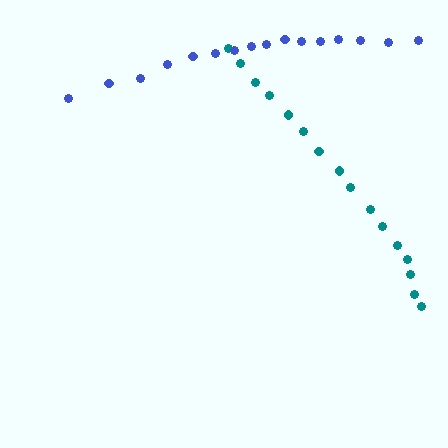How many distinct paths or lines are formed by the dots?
There are 2 distinct paths.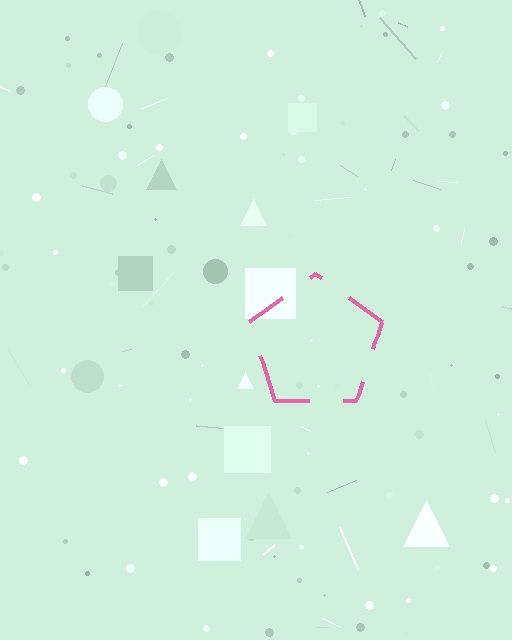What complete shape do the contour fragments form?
The contour fragments form a pentagon.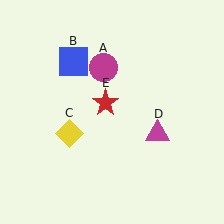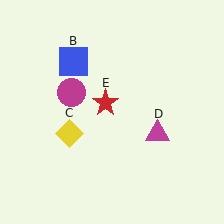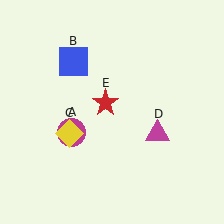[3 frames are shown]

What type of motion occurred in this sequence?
The magenta circle (object A) rotated counterclockwise around the center of the scene.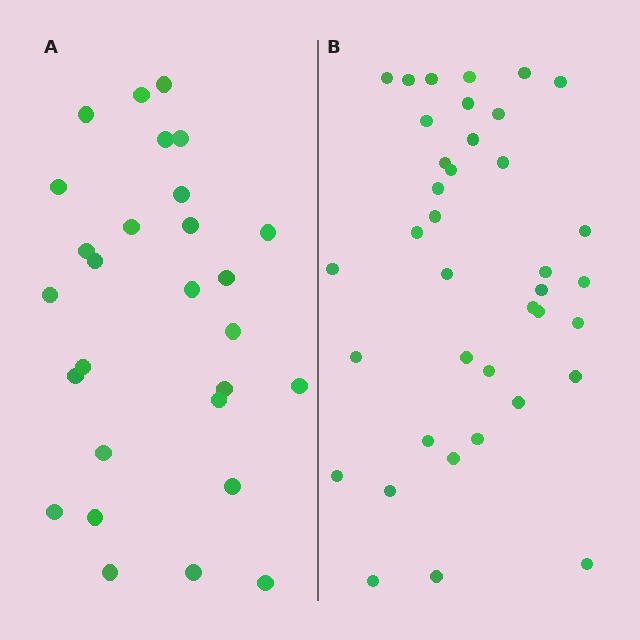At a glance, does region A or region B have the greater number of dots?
Region B (the right region) has more dots.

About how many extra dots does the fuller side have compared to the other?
Region B has roughly 10 or so more dots than region A.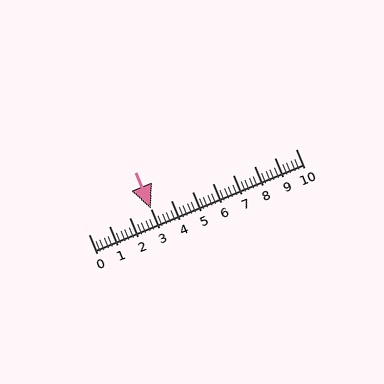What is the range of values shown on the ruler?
The ruler shows values from 0 to 10.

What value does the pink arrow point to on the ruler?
The pink arrow points to approximately 3.0.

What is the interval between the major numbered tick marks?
The major tick marks are spaced 1 units apart.